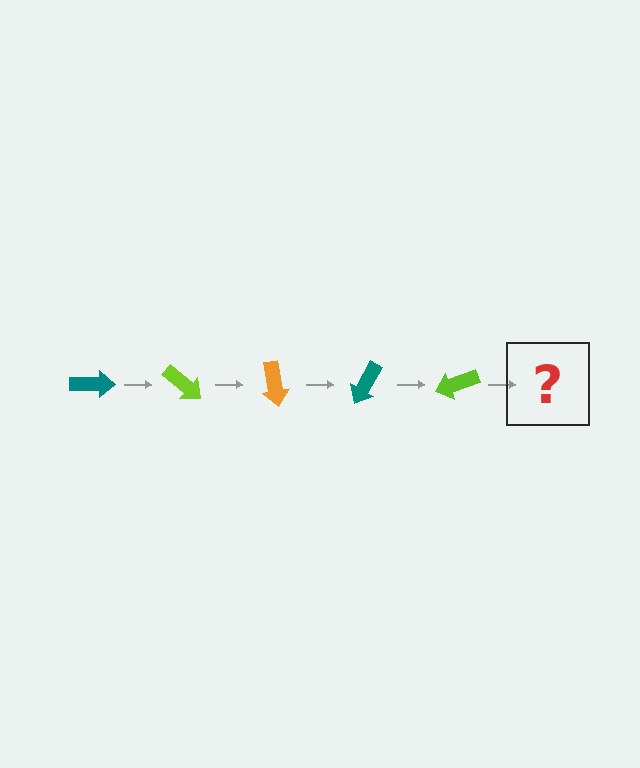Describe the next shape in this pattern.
It should be an orange arrow, rotated 200 degrees from the start.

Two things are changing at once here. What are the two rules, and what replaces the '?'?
The two rules are that it rotates 40 degrees each step and the color cycles through teal, lime, and orange. The '?' should be an orange arrow, rotated 200 degrees from the start.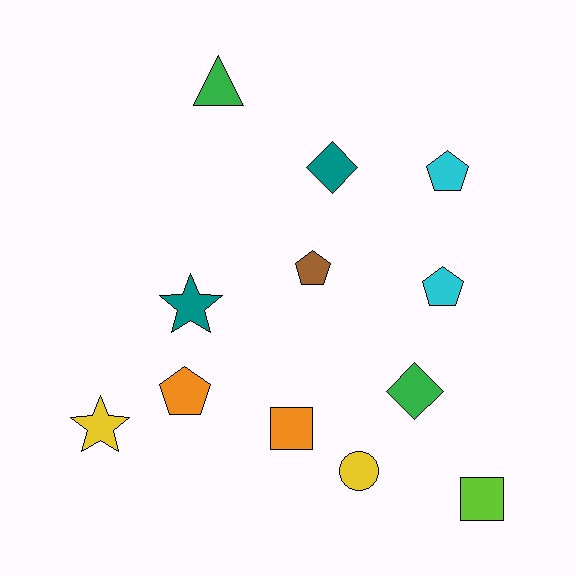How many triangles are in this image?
There is 1 triangle.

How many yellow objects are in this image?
There are 2 yellow objects.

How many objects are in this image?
There are 12 objects.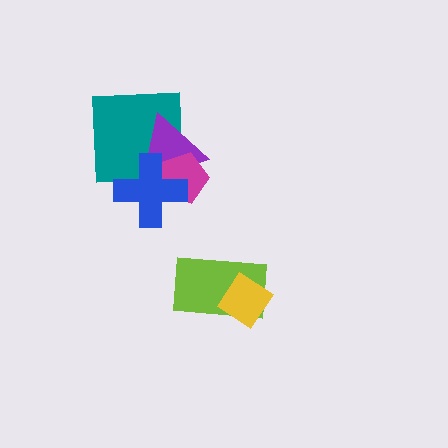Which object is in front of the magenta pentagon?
The blue cross is in front of the magenta pentagon.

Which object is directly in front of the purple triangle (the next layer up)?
The magenta pentagon is directly in front of the purple triangle.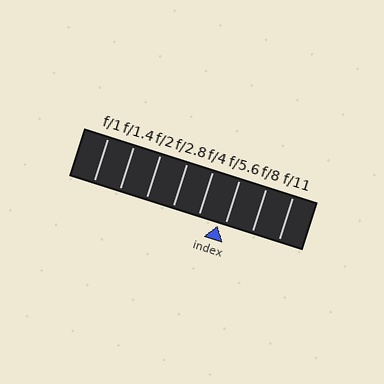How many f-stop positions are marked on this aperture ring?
There are 8 f-stop positions marked.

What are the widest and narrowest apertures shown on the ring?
The widest aperture shown is f/1 and the narrowest is f/11.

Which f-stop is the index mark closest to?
The index mark is closest to f/5.6.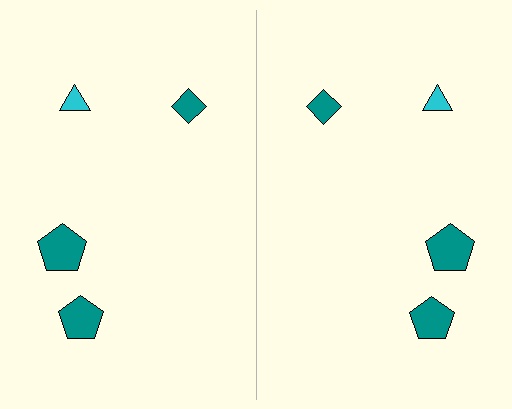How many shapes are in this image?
There are 8 shapes in this image.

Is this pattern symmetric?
Yes, this pattern has bilateral (reflection) symmetry.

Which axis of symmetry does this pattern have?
The pattern has a vertical axis of symmetry running through the center of the image.